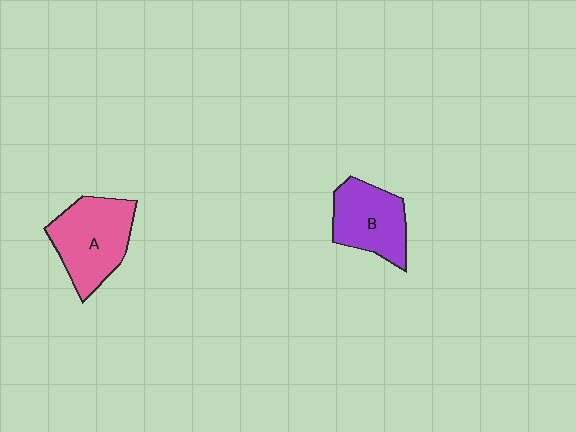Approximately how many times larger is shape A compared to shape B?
Approximately 1.2 times.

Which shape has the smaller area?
Shape B (purple).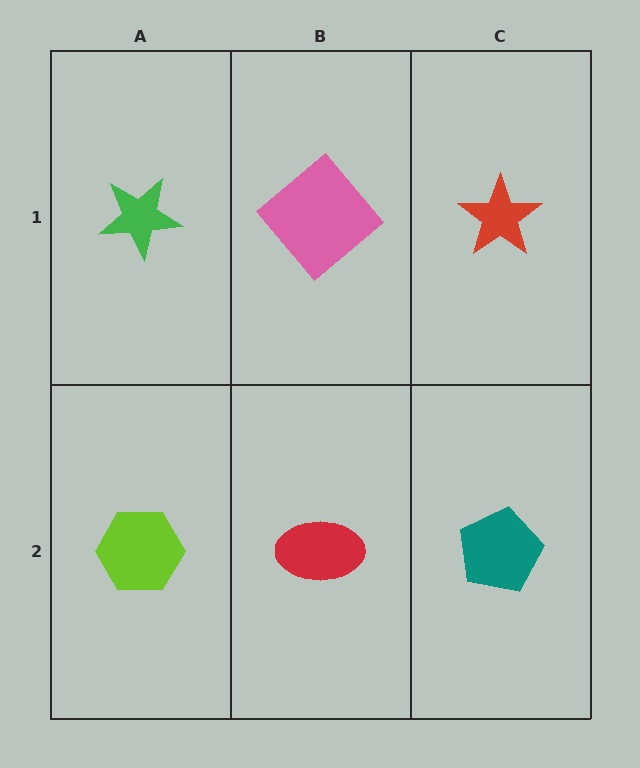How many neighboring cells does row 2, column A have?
2.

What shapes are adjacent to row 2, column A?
A green star (row 1, column A), a red ellipse (row 2, column B).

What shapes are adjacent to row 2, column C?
A red star (row 1, column C), a red ellipse (row 2, column B).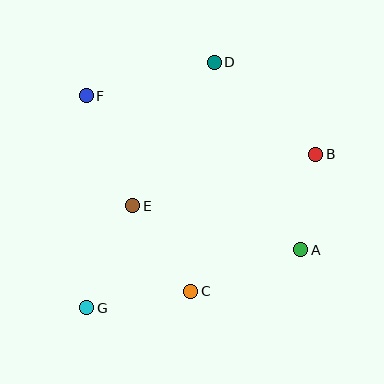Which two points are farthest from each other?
Points D and G are farthest from each other.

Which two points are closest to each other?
Points A and B are closest to each other.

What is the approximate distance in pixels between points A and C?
The distance between A and C is approximately 118 pixels.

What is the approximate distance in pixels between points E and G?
The distance between E and G is approximately 112 pixels.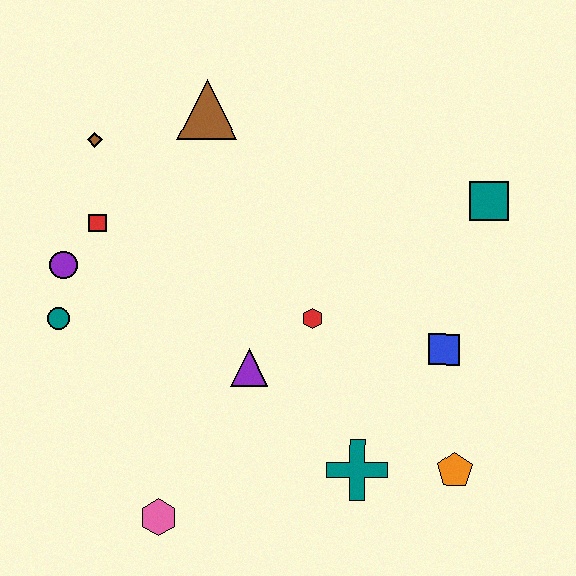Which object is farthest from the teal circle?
The teal square is farthest from the teal circle.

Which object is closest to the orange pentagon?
The teal cross is closest to the orange pentagon.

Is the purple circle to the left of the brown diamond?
Yes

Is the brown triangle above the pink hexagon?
Yes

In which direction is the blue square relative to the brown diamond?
The blue square is to the right of the brown diamond.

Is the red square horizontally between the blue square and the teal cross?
No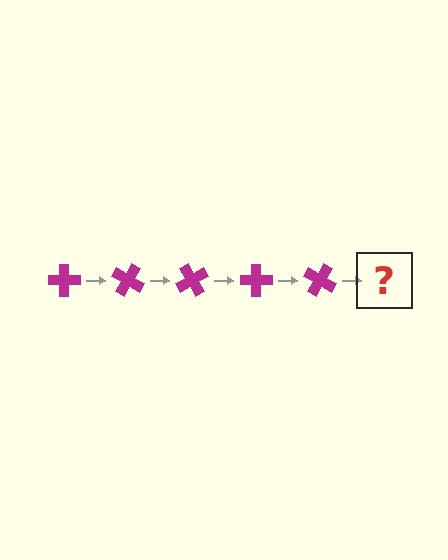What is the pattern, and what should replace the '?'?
The pattern is that the cross rotates 30 degrees each step. The '?' should be a magenta cross rotated 150 degrees.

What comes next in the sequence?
The next element should be a magenta cross rotated 150 degrees.